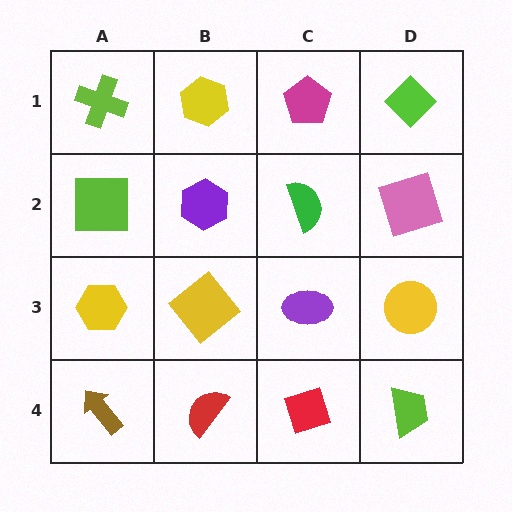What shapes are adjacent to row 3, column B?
A purple hexagon (row 2, column B), a red semicircle (row 4, column B), a yellow hexagon (row 3, column A), a purple ellipse (row 3, column C).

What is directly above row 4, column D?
A yellow circle.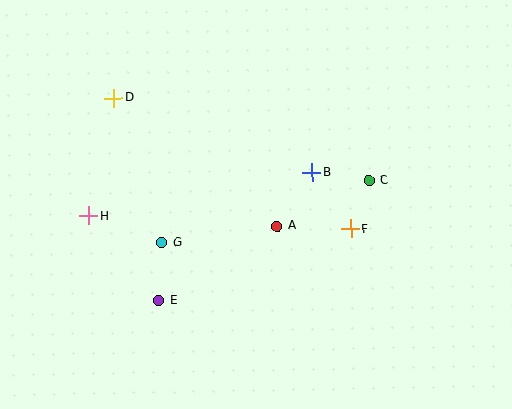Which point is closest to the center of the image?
Point A at (277, 226) is closest to the center.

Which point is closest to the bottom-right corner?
Point F is closest to the bottom-right corner.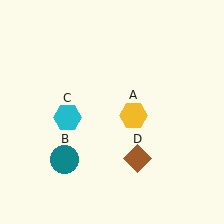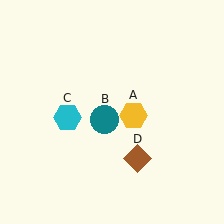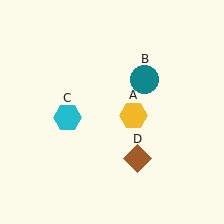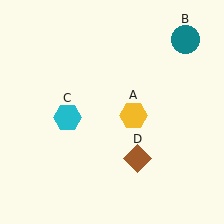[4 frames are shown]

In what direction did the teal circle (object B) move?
The teal circle (object B) moved up and to the right.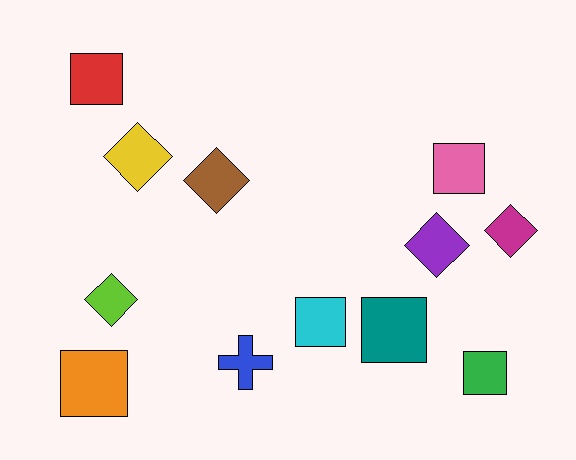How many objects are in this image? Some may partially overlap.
There are 12 objects.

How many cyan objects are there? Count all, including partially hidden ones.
There is 1 cyan object.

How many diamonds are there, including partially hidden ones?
There are 5 diamonds.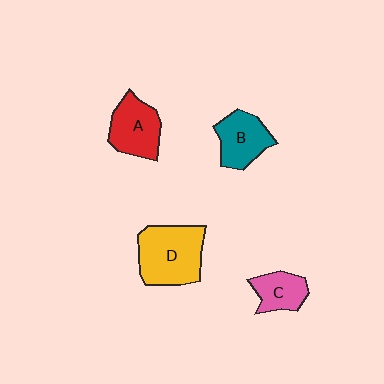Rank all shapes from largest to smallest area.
From largest to smallest: D (yellow), A (red), B (teal), C (pink).